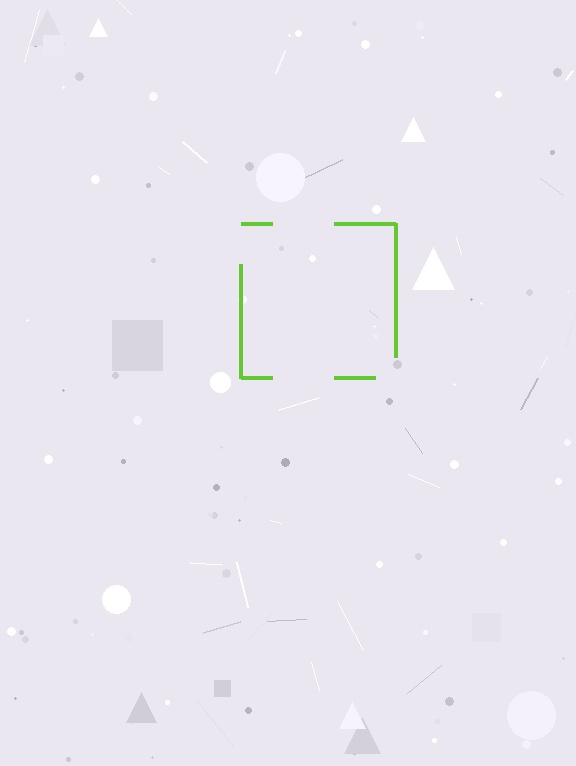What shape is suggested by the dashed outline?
The dashed outline suggests a square.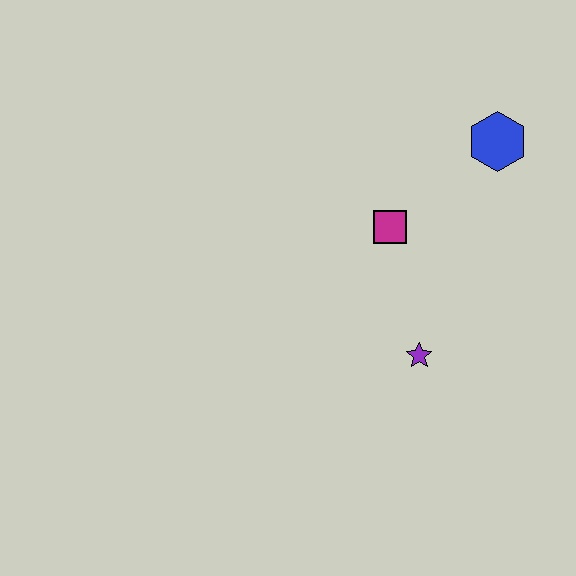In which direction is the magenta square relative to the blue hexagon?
The magenta square is to the left of the blue hexagon.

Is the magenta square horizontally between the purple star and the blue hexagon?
No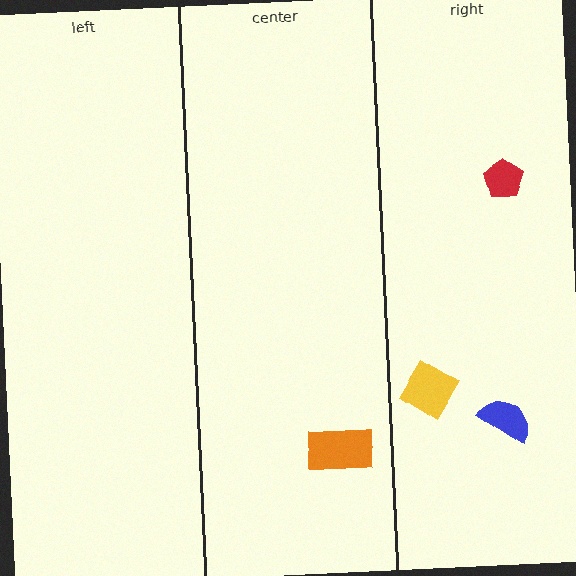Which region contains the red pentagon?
The right region.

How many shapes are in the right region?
3.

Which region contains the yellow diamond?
The right region.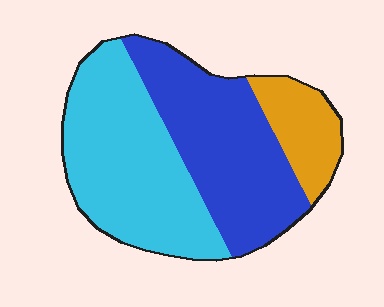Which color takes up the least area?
Orange, at roughly 15%.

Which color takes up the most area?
Cyan, at roughly 45%.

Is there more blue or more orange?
Blue.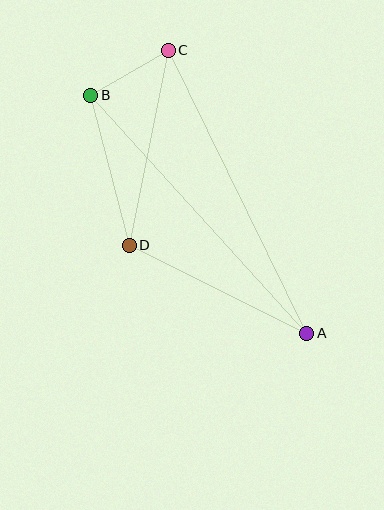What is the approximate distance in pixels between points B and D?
The distance between B and D is approximately 155 pixels.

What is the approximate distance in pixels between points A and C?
The distance between A and C is approximately 315 pixels.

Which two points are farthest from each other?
Points A and B are farthest from each other.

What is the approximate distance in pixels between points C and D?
The distance between C and D is approximately 199 pixels.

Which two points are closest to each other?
Points B and C are closest to each other.